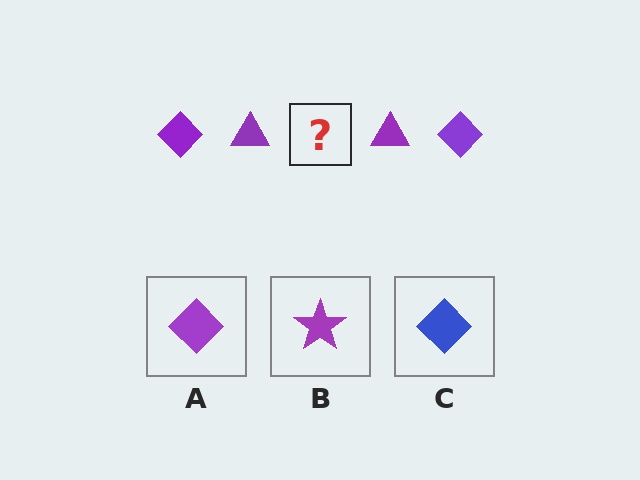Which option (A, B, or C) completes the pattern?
A.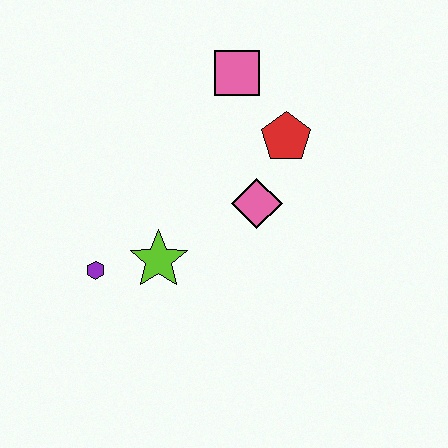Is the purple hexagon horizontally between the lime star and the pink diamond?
No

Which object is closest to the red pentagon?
The pink diamond is closest to the red pentagon.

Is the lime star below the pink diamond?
Yes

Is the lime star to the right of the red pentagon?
No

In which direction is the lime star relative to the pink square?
The lime star is below the pink square.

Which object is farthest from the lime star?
The pink square is farthest from the lime star.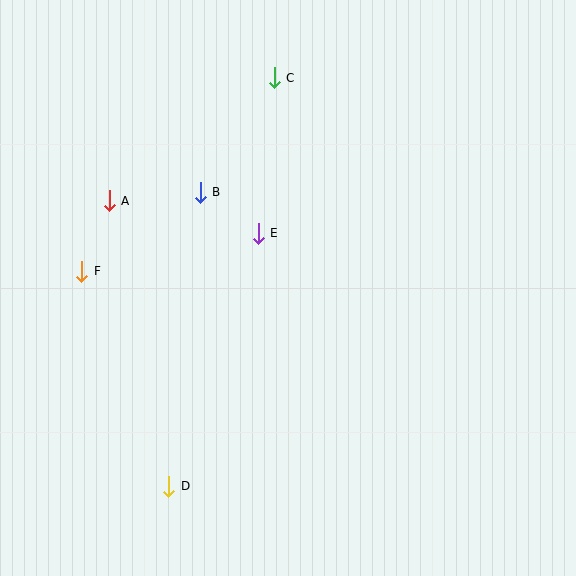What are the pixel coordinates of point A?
Point A is at (109, 201).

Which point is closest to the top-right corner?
Point C is closest to the top-right corner.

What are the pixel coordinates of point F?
Point F is at (82, 271).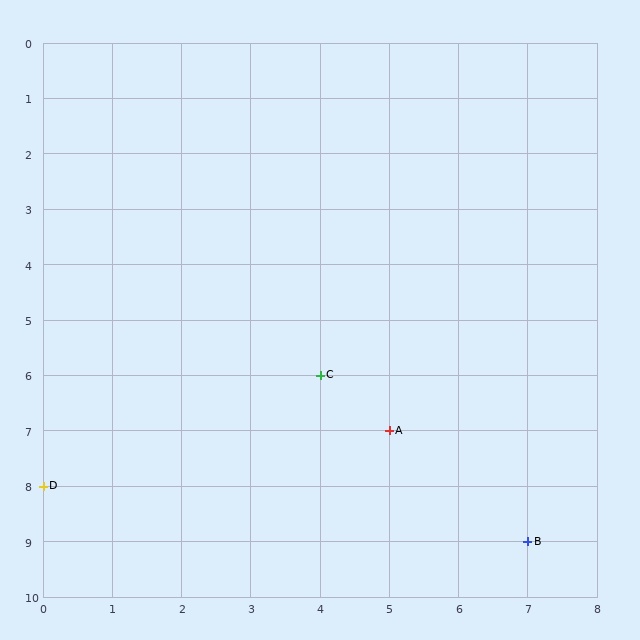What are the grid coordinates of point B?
Point B is at grid coordinates (7, 9).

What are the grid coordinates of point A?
Point A is at grid coordinates (5, 7).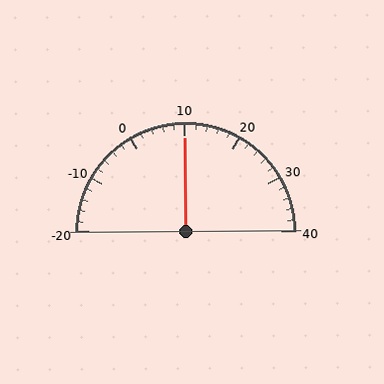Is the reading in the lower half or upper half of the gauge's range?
The reading is in the upper half of the range (-20 to 40).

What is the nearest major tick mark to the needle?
The nearest major tick mark is 10.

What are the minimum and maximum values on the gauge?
The gauge ranges from -20 to 40.